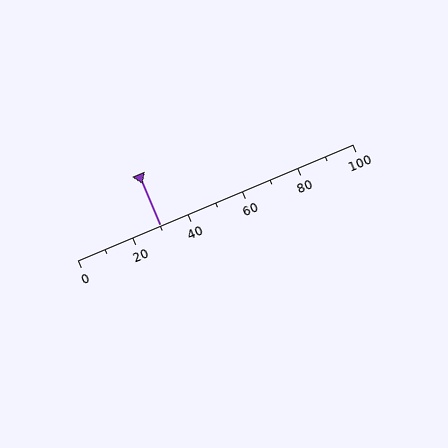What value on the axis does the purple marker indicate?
The marker indicates approximately 30.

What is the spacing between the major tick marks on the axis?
The major ticks are spaced 20 apart.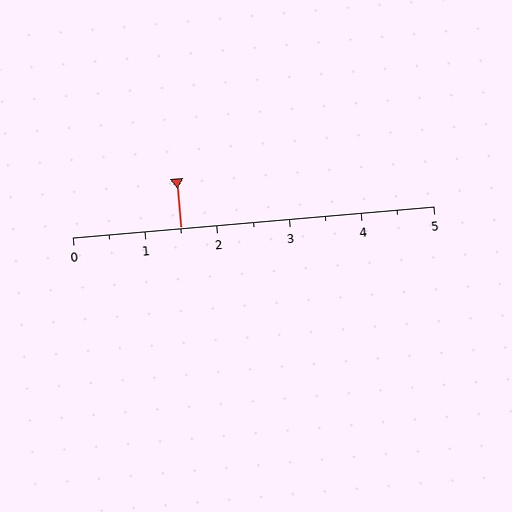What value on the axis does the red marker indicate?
The marker indicates approximately 1.5.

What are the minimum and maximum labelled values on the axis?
The axis runs from 0 to 5.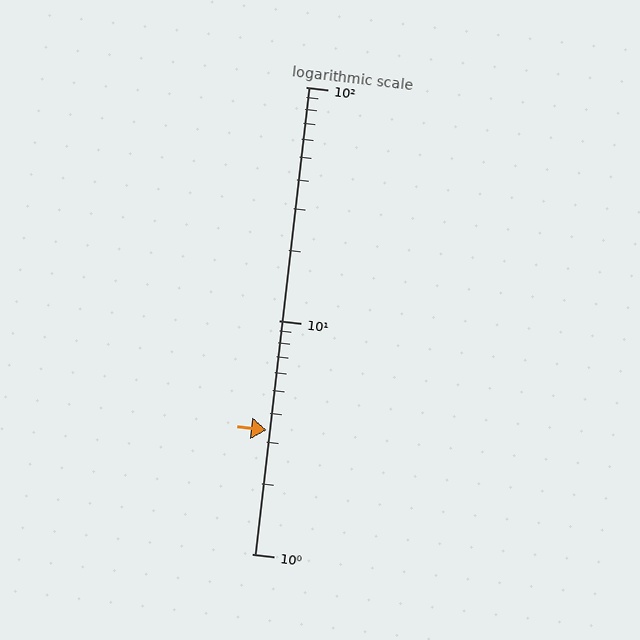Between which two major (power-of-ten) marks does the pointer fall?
The pointer is between 1 and 10.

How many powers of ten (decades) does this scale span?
The scale spans 2 decades, from 1 to 100.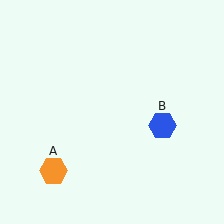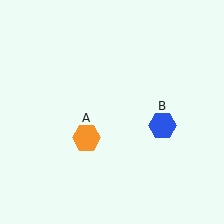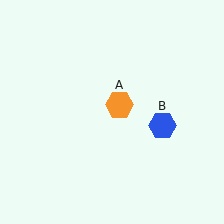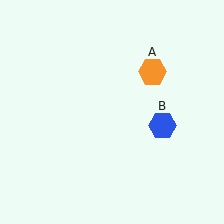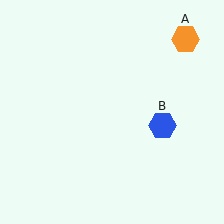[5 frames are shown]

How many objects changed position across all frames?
1 object changed position: orange hexagon (object A).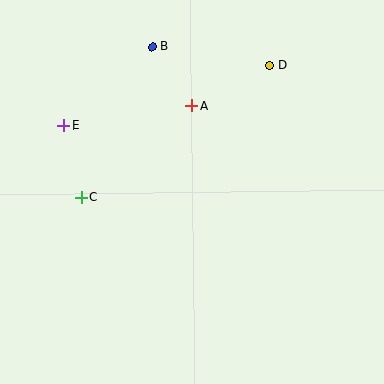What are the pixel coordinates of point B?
Point B is at (153, 47).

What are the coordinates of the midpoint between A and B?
The midpoint between A and B is at (172, 76).